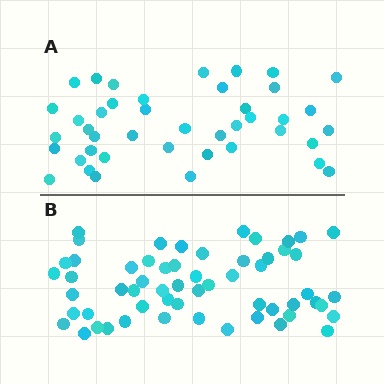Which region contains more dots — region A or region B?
Region B (the bottom region) has more dots.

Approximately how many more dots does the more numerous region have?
Region B has approximately 15 more dots than region A.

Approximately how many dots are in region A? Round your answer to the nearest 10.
About 40 dots. (The exact count is 42, which rounds to 40.)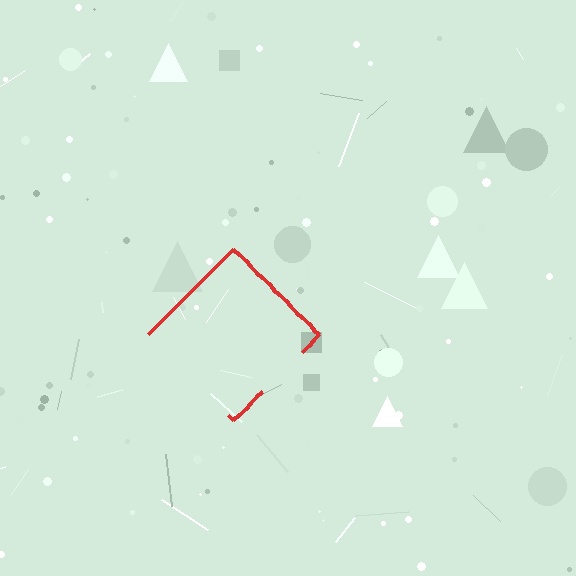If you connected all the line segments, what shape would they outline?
They would outline a diamond.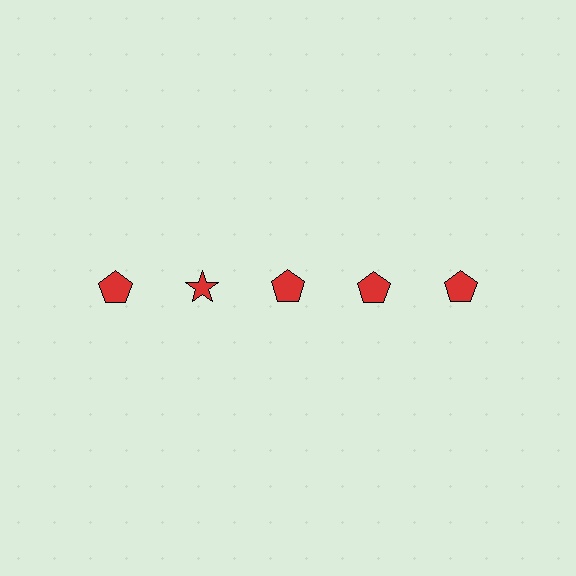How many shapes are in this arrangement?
There are 5 shapes arranged in a grid pattern.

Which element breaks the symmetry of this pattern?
The red star in the top row, second from left column breaks the symmetry. All other shapes are red pentagons.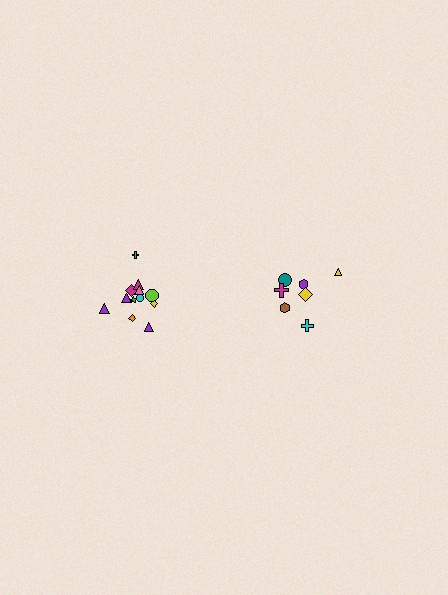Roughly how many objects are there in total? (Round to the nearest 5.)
Roughly 20 objects in total.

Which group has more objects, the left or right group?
The left group.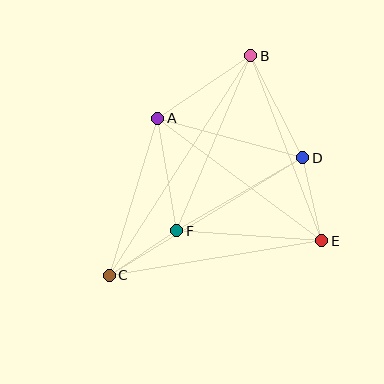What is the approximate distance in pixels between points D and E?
The distance between D and E is approximately 85 pixels.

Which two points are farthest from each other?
Points B and C are farthest from each other.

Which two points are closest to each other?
Points C and F are closest to each other.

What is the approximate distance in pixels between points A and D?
The distance between A and D is approximately 150 pixels.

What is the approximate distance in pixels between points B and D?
The distance between B and D is approximately 114 pixels.